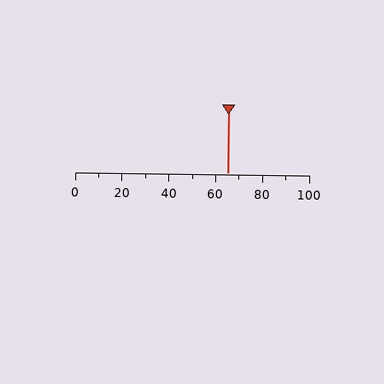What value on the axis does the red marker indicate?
The marker indicates approximately 65.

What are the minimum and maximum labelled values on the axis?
The axis runs from 0 to 100.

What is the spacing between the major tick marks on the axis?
The major ticks are spaced 20 apart.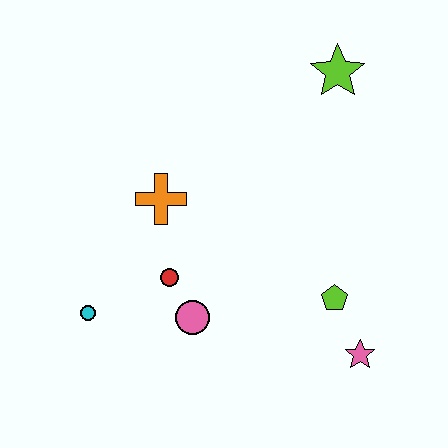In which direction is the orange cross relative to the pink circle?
The orange cross is above the pink circle.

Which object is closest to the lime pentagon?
The pink star is closest to the lime pentagon.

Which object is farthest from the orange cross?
The pink star is farthest from the orange cross.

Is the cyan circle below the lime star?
Yes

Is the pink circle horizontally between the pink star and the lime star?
No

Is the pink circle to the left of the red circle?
No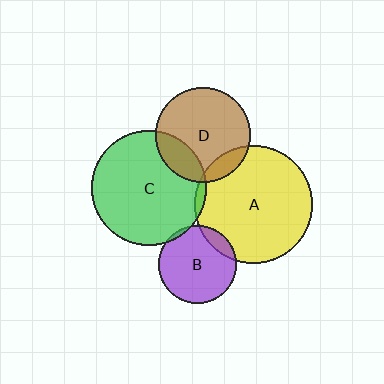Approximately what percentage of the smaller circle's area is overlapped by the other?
Approximately 20%.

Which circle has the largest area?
Circle A (yellow).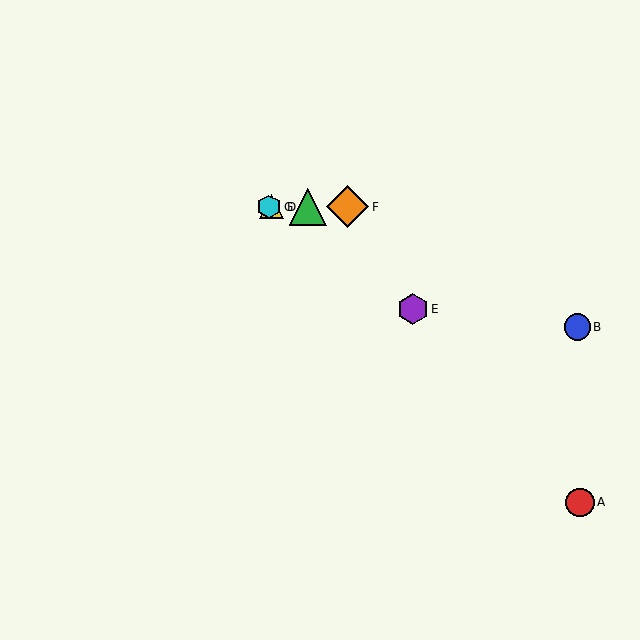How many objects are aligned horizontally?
4 objects (C, D, F, G) are aligned horizontally.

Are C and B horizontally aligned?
No, C is at y≈207 and B is at y≈327.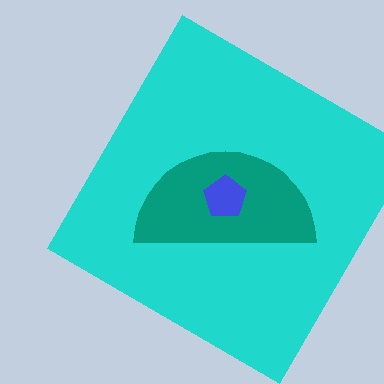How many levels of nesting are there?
3.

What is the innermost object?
The blue pentagon.